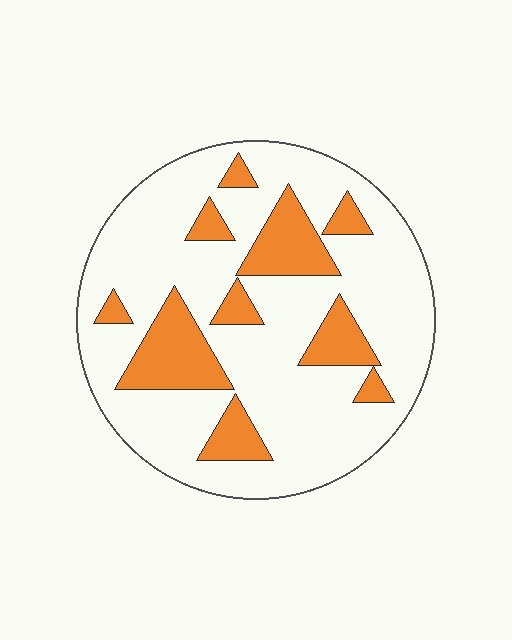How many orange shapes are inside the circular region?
10.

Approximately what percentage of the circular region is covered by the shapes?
Approximately 25%.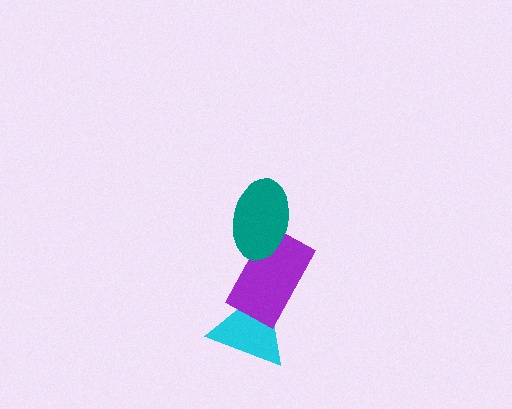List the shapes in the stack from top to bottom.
From top to bottom: the teal ellipse, the purple rectangle, the cyan triangle.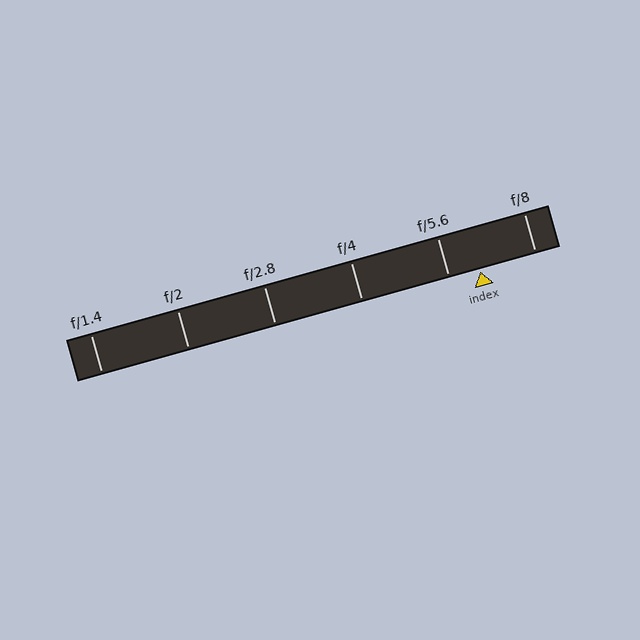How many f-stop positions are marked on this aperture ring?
There are 6 f-stop positions marked.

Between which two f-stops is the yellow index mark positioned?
The index mark is between f/5.6 and f/8.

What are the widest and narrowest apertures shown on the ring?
The widest aperture shown is f/1.4 and the narrowest is f/8.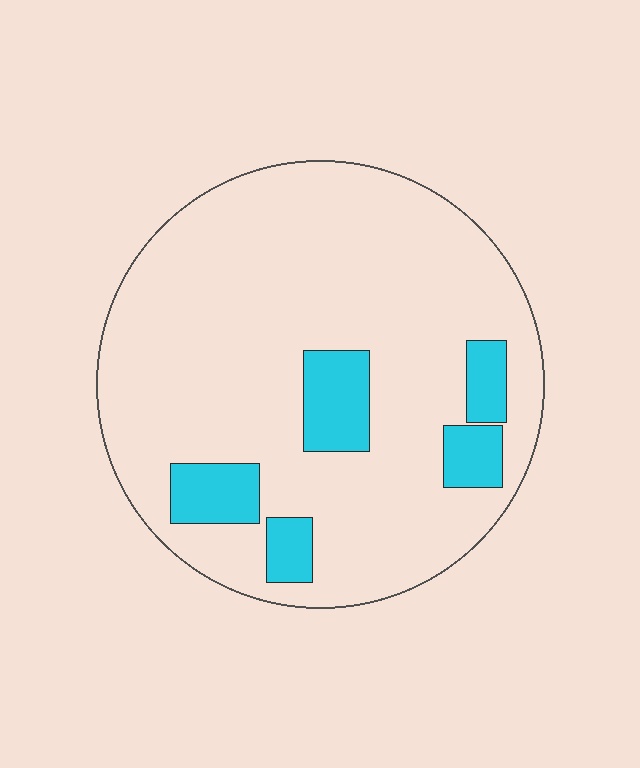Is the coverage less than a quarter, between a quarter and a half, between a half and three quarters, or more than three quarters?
Less than a quarter.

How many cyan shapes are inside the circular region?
5.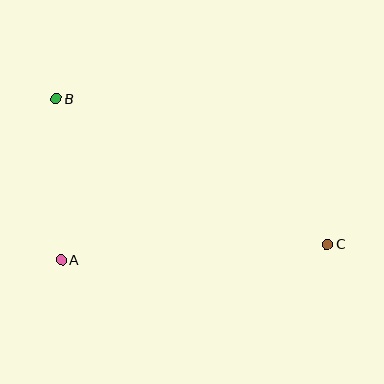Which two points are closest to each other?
Points A and B are closest to each other.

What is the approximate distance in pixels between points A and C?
The distance between A and C is approximately 267 pixels.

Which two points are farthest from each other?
Points B and C are farthest from each other.